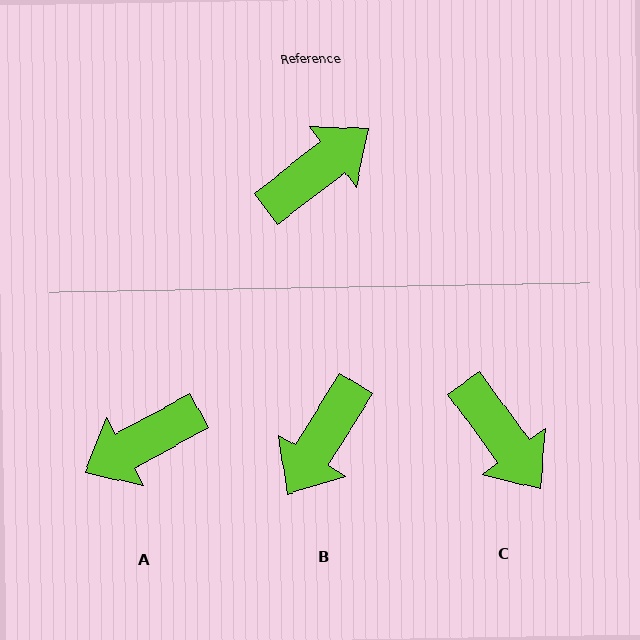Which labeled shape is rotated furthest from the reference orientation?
A, about 171 degrees away.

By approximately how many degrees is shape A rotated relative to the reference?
Approximately 171 degrees counter-clockwise.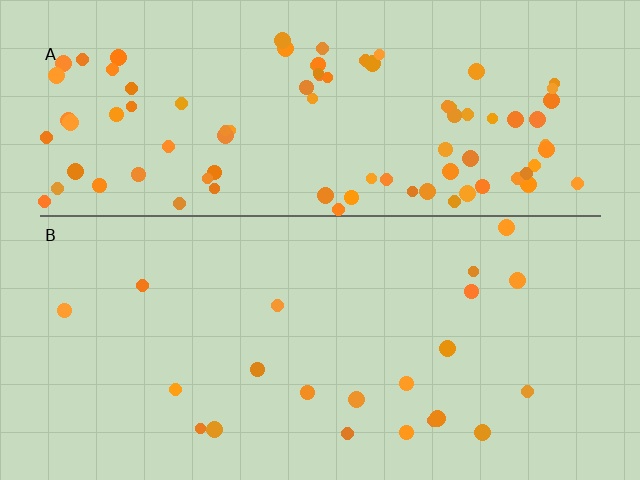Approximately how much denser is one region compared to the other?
Approximately 4.3× — region A over region B.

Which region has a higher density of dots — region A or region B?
A (the top).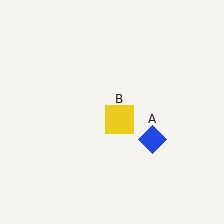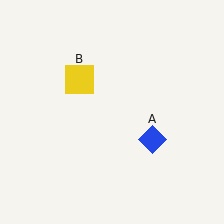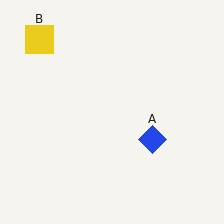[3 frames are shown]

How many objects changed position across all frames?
1 object changed position: yellow square (object B).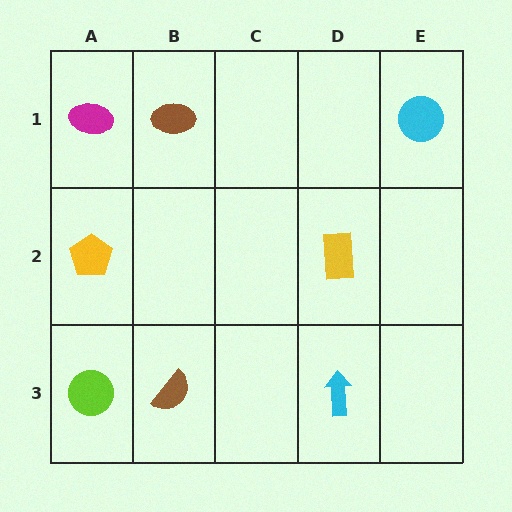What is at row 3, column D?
A cyan arrow.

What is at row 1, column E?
A cyan circle.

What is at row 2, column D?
A yellow rectangle.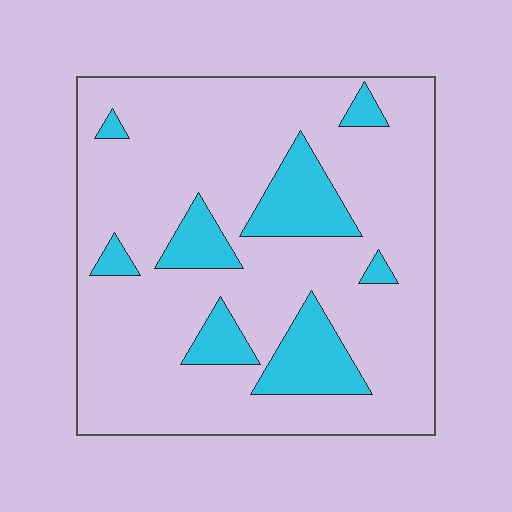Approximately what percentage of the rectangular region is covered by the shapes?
Approximately 20%.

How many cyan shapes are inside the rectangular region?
8.